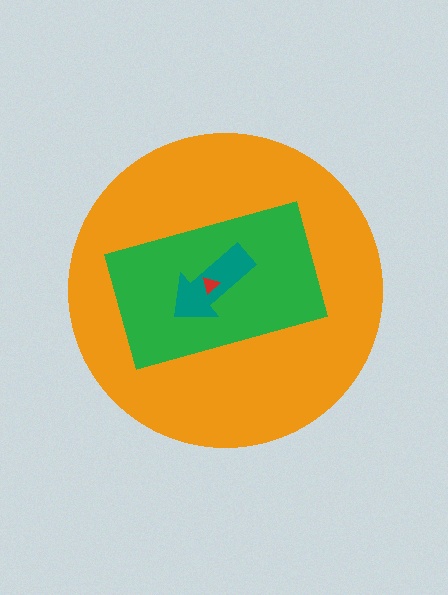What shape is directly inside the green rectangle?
The teal arrow.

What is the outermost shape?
The orange circle.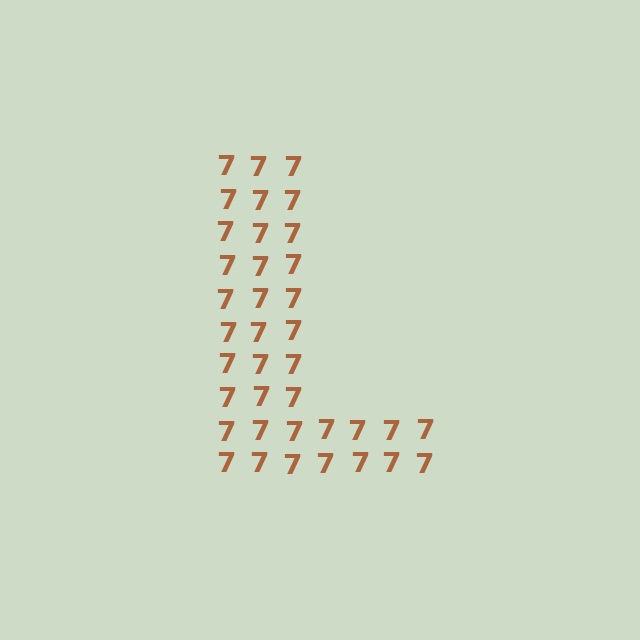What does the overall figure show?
The overall figure shows the letter L.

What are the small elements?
The small elements are digit 7's.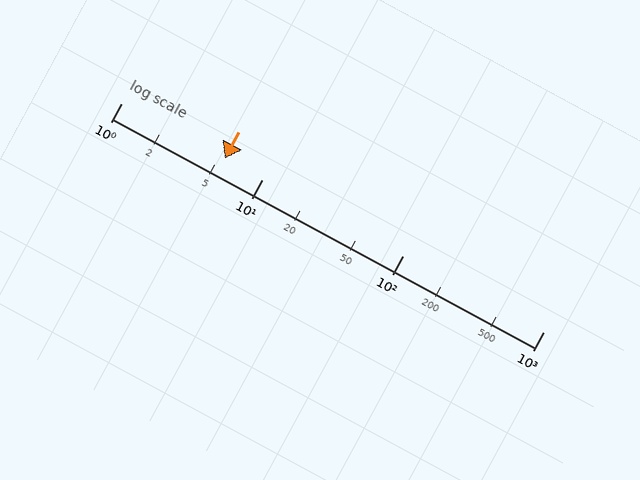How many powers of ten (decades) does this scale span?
The scale spans 3 decades, from 1 to 1000.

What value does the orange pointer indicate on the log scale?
The pointer indicates approximately 5.4.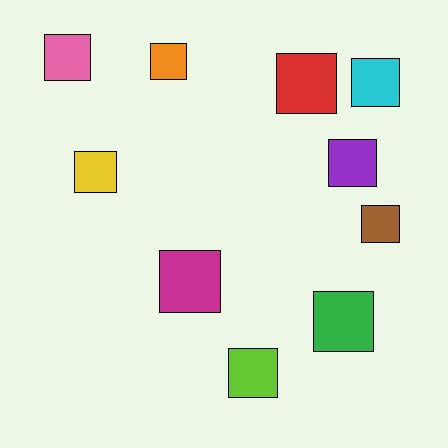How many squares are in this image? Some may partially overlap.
There are 10 squares.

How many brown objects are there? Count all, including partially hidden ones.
There is 1 brown object.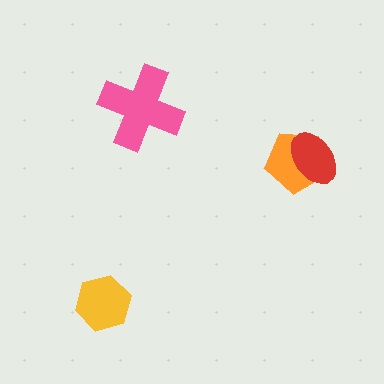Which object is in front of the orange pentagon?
The red ellipse is in front of the orange pentagon.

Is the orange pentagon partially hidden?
Yes, it is partially covered by another shape.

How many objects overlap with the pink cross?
0 objects overlap with the pink cross.